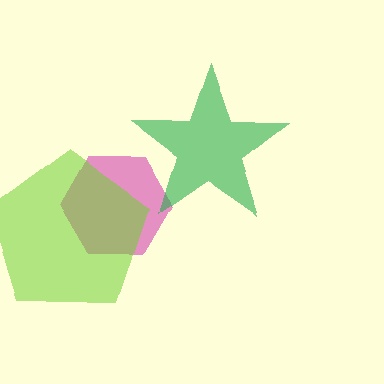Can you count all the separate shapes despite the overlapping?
Yes, there are 3 separate shapes.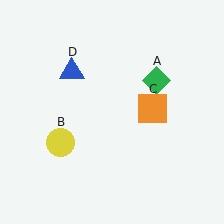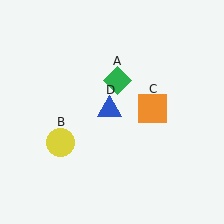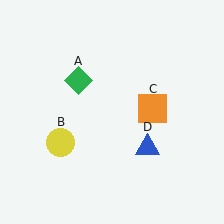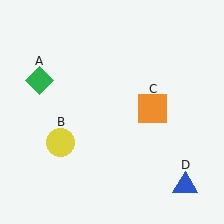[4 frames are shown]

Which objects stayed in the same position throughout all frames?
Yellow circle (object B) and orange square (object C) remained stationary.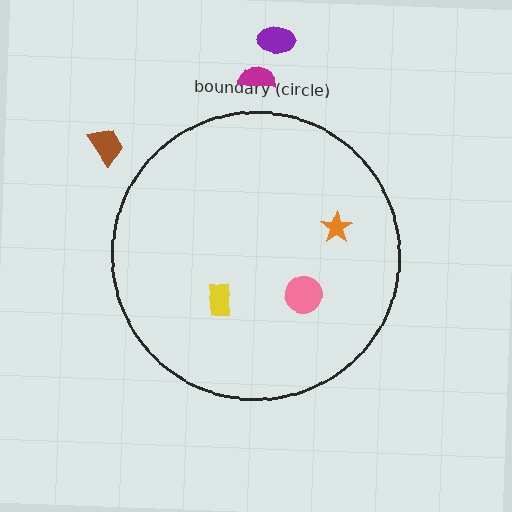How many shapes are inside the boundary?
3 inside, 3 outside.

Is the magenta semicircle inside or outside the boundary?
Outside.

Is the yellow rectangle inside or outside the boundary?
Inside.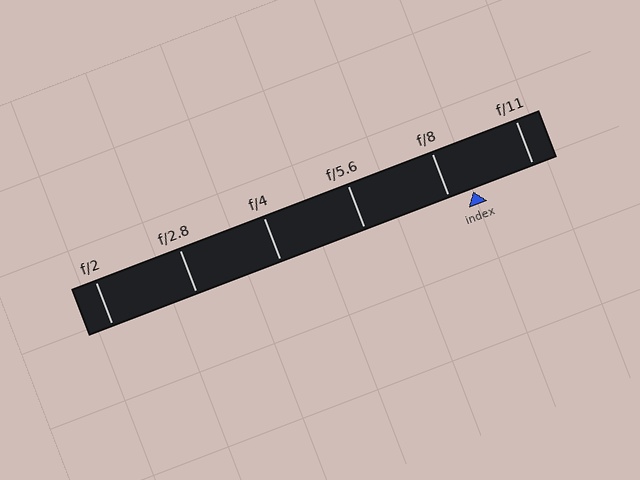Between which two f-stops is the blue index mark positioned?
The index mark is between f/8 and f/11.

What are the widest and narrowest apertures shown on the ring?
The widest aperture shown is f/2 and the narrowest is f/11.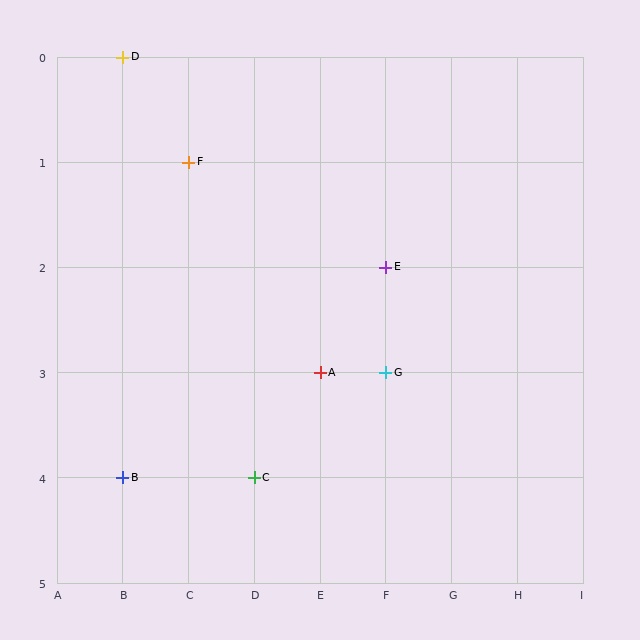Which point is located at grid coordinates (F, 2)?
Point E is at (F, 2).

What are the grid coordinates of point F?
Point F is at grid coordinates (C, 1).